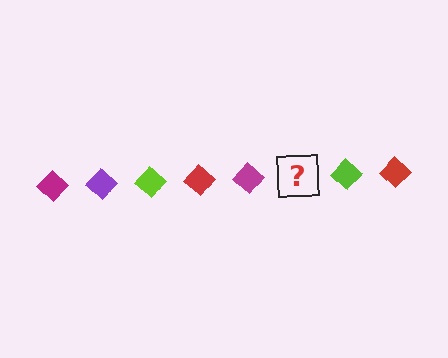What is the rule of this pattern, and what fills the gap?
The rule is that the pattern cycles through magenta, purple, lime, red diamonds. The gap should be filled with a purple diamond.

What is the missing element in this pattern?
The missing element is a purple diamond.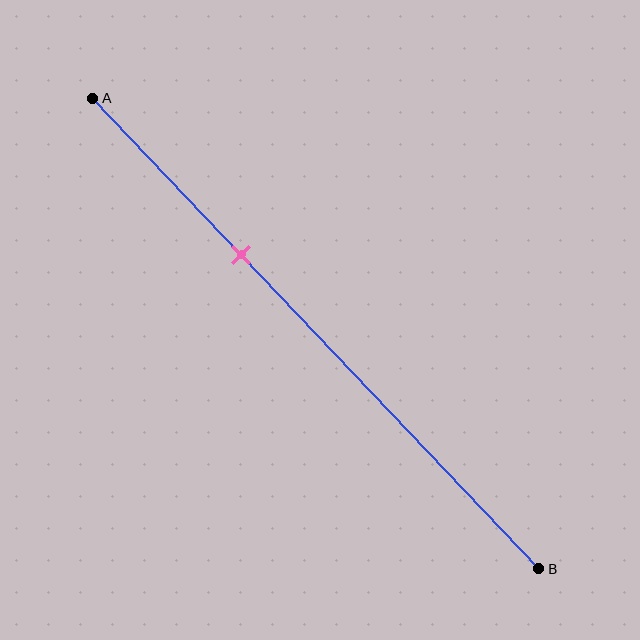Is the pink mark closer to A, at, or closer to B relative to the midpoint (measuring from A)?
The pink mark is closer to point A than the midpoint of segment AB.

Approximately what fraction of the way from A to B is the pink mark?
The pink mark is approximately 35% of the way from A to B.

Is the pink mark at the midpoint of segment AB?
No, the mark is at about 35% from A, not at the 50% midpoint.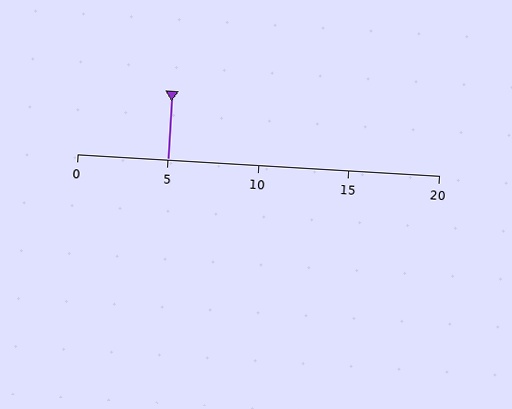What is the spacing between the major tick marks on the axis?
The major ticks are spaced 5 apart.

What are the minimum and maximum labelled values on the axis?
The axis runs from 0 to 20.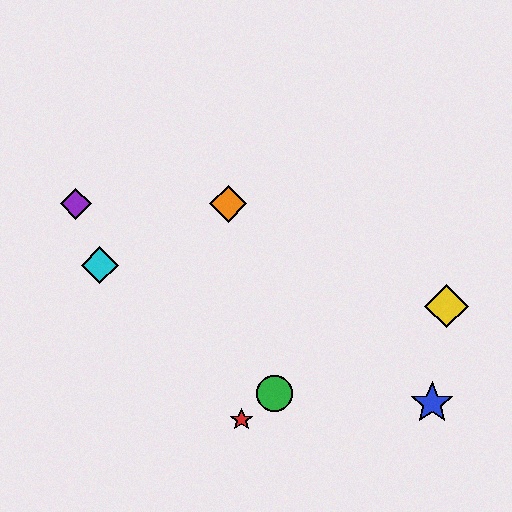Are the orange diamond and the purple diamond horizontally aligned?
Yes, both are at y≈204.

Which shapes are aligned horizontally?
The purple diamond, the orange diamond are aligned horizontally.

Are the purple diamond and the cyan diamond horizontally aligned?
No, the purple diamond is at y≈204 and the cyan diamond is at y≈265.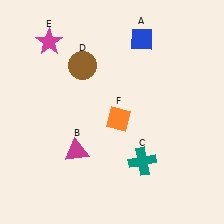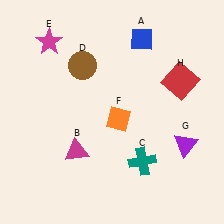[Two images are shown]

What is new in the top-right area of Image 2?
A red square (H) was added in the top-right area of Image 2.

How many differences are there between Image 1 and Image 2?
There are 2 differences between the two images.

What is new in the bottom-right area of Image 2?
A purple triangle (G) was added in the bottom-right area of Image 2.